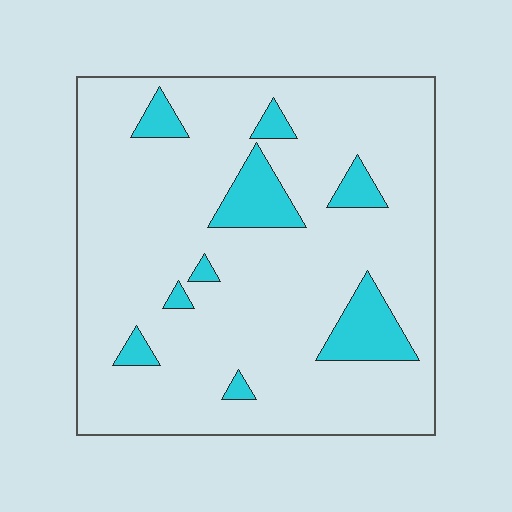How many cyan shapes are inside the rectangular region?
9.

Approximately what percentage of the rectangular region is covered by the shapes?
Approximately 10%.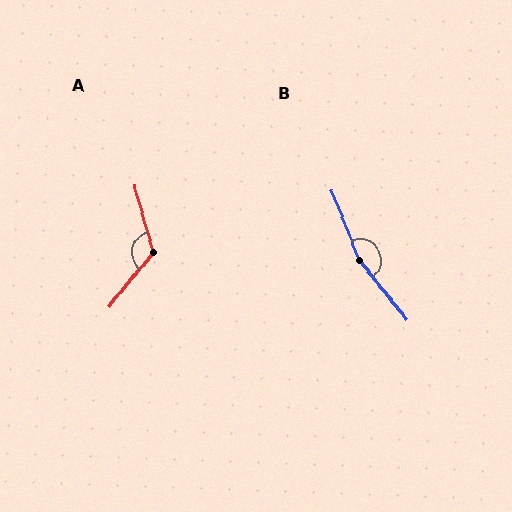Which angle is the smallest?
A, at approximately 124 degrees.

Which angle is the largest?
B, at approximately 163 degrees.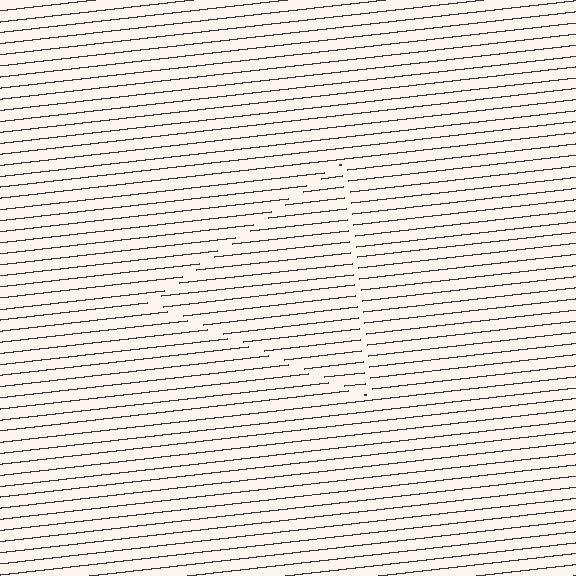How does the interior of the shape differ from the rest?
The interior of the shape contains the same grating, shifted by half a period — the contour is defined by the phase discontinuity where line-ends from the inner and outer gratings abut.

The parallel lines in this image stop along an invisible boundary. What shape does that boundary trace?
An illusory triangle. The interior of the shape contains the same grating, shifted by half a period — the contour is defined by the phase discontinuity where line-ends from the inner and outer gratings abut.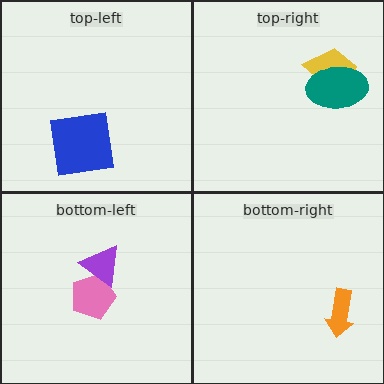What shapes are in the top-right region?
The yellow trapezoid, the teal ellipse.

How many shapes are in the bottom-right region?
1.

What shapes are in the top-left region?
The blue square.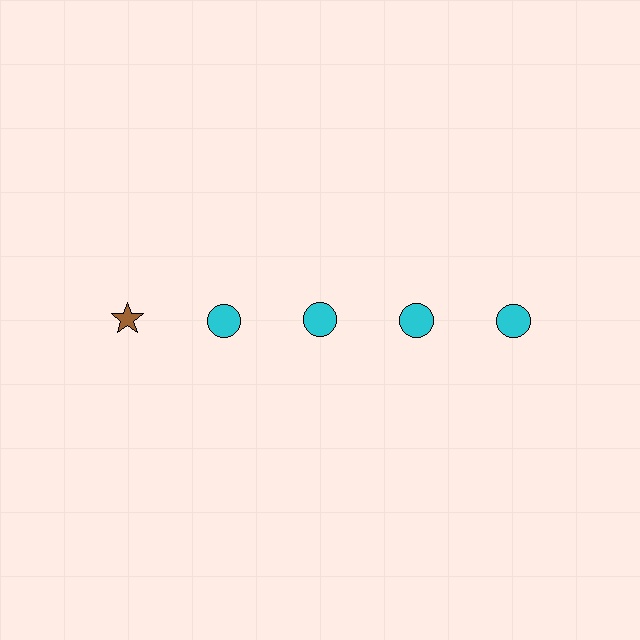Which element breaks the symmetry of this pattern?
The brown star in the top row, leftmost column breaks the symmetry. All other shapes are cyan circles.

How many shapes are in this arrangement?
There are 5 shapes arranged in a grid pattern.